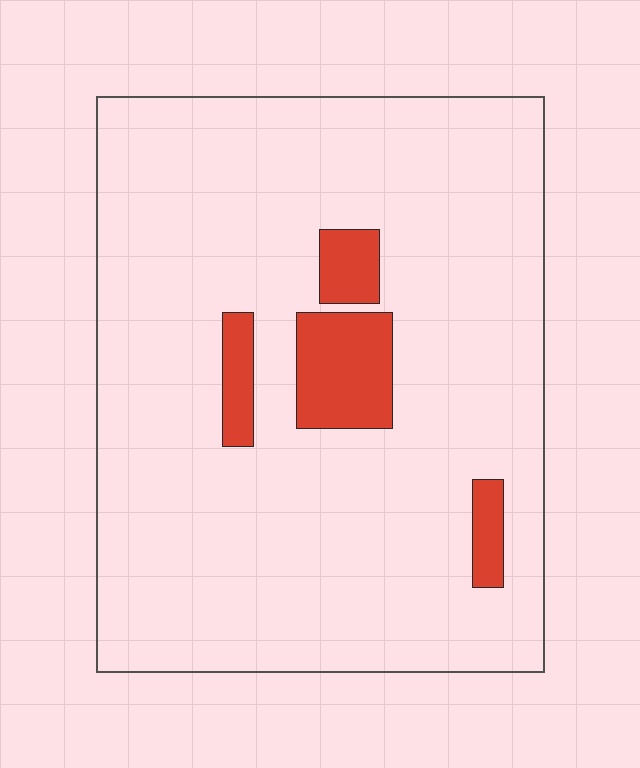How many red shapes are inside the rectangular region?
4.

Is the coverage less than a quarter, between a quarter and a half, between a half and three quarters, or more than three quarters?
Less than a quarter.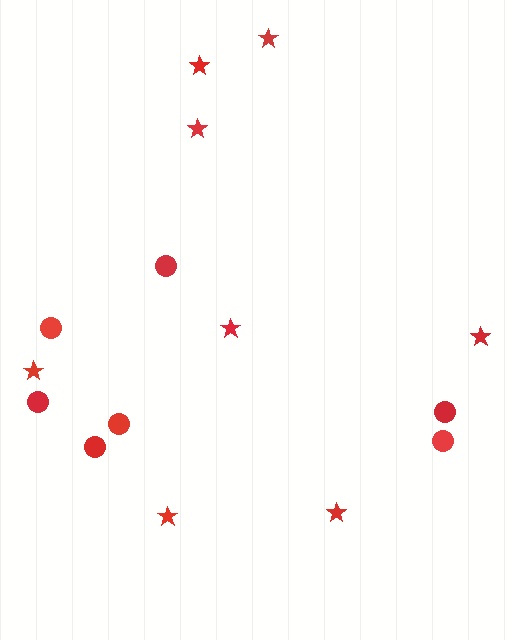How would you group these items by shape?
There are 2 groups: one group of stars (8) and one group of circles (7).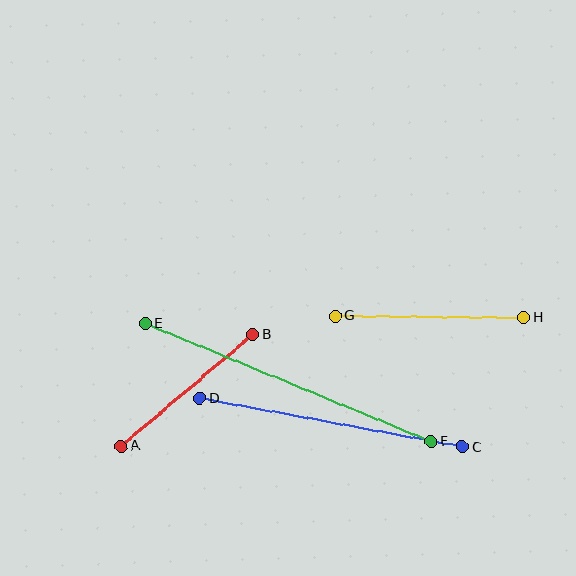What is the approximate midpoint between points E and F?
The midpoint is at approximately (288, 382) pixels.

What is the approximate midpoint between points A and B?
The midpoint is at approximately (187, 390) pixels.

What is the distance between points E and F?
The distance is approximately 309 pixels.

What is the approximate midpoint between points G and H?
The midpoint is at approximately (429, 317) pixels.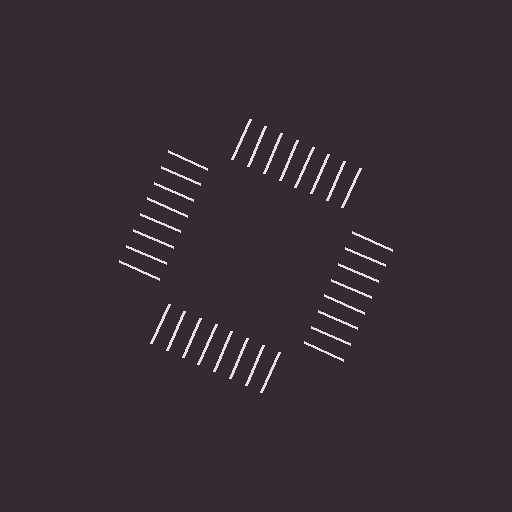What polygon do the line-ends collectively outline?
An illusory square — the line segments terminate on its edges but no continuous stroke is drawn.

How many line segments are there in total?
32 — 8 along each of the 4 edges.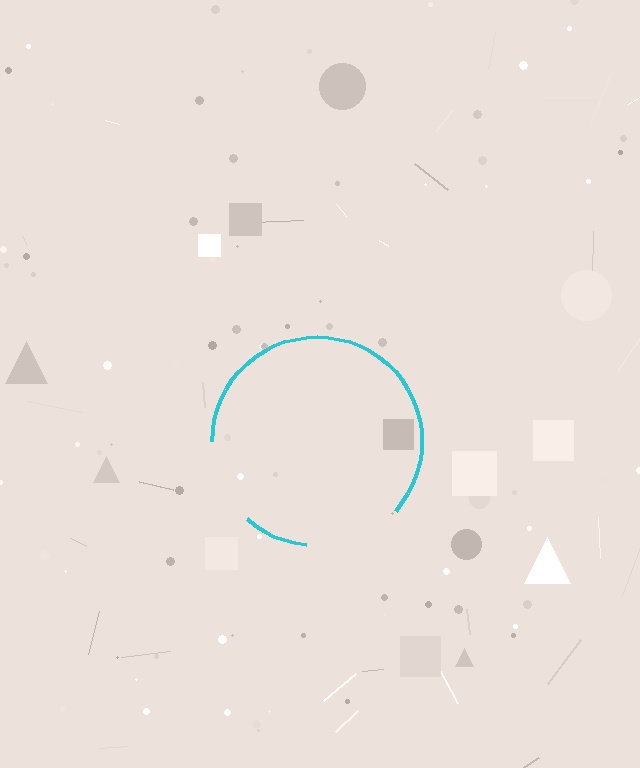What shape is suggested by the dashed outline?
The dashed outline suggests a circle.